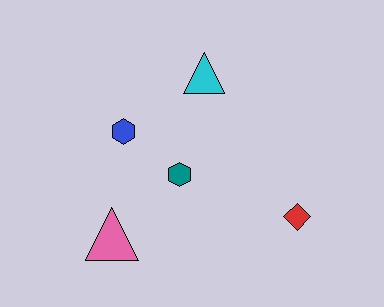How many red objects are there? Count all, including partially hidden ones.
There is 1 red object.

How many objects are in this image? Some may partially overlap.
There are 5 objects.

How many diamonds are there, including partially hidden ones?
There is 1 diamond.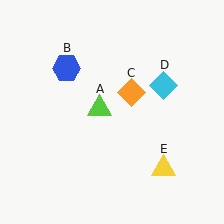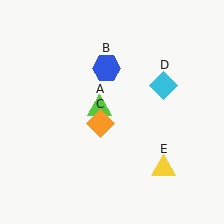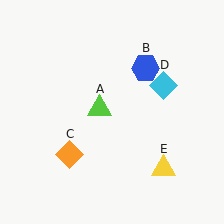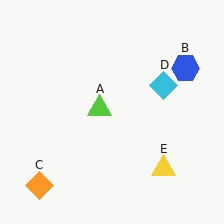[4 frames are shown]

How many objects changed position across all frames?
2 objects changed position: blue hexagon (object B), orange diamond (object C).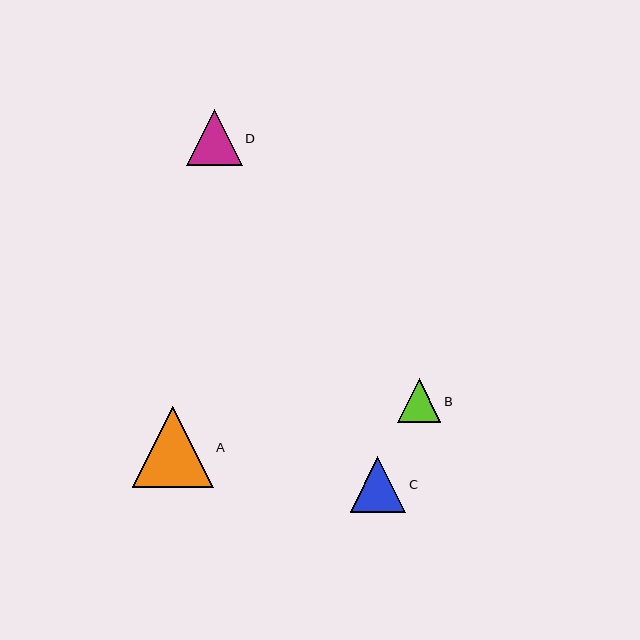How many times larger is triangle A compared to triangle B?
Triangle A is approximately 1.9 times the size of triangle B.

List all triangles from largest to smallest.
From largest to smallest: A, D, C, B.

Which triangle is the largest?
Triangle A is the largest with a size of approximately 81 pixels.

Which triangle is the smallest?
Triangle B is the smallest with a size of approximately 43 pixels.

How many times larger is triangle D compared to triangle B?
Triangle D is approximately 1.3 times the size of triangle B.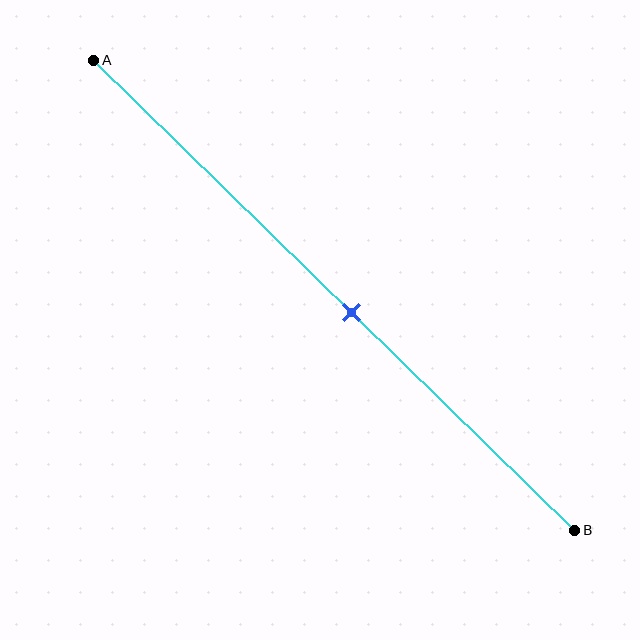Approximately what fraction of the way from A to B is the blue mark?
The blue mark is approximately 55% of the way from A to B.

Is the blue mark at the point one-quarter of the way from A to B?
No, the mark is at about 55% from A, not at the 25% one-quarter point.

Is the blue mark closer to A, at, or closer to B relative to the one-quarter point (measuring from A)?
The blue mark is closer to point B than the one-quarter point of segment AB.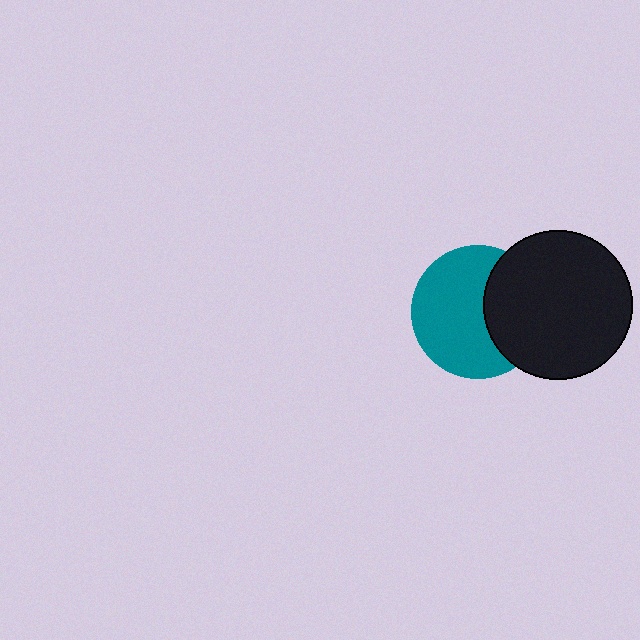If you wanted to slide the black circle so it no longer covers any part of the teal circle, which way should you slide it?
Slide it right — that is the most direct way to separate the two shapes.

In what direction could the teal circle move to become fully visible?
The teal circle could move left. That would shift it out from behind the black circle entirely.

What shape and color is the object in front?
The object in front is a black circle.